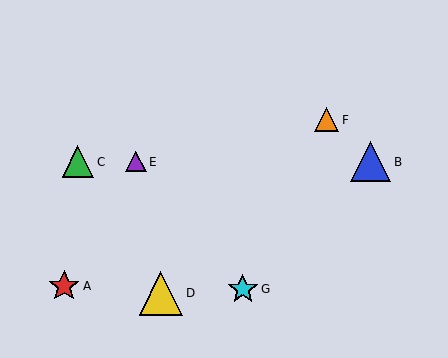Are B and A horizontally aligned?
No, B is at y≈162 and A is at y≈286.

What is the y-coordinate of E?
Object E is at y≈162.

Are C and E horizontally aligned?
Yes, both are at y≈162.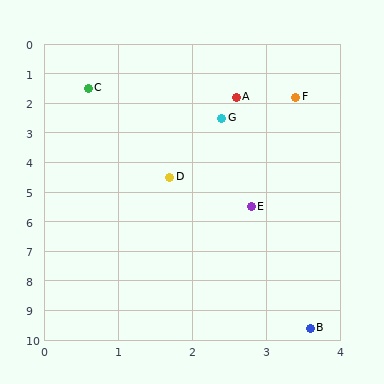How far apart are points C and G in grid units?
Points C and G are about 2.1 grid units apart.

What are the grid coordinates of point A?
Point A is at approximately (2.6, 1.8).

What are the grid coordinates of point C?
Point C is at approximately (0.6, 1.5).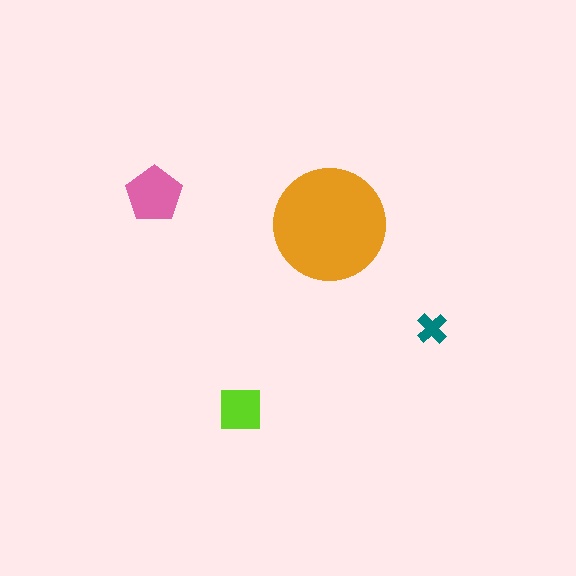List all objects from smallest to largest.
The teal cross, the lime square, the pink pentagon, the orange circle.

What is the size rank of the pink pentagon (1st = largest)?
2nd.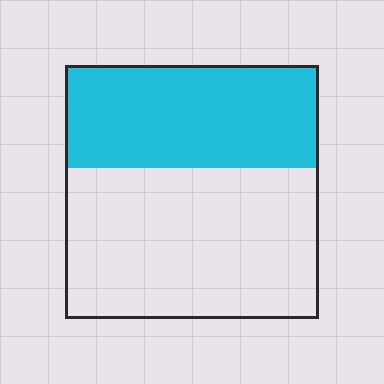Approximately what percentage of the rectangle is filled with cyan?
Approximately 40%.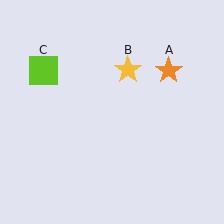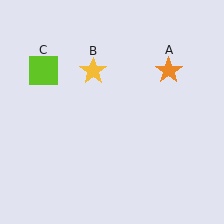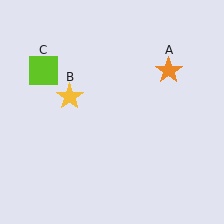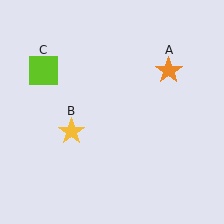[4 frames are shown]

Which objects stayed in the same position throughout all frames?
Orange star (object A) and lime square (object C) remained stationary.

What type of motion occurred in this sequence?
The yellow star (object B) rotated counterclockwise around the center of the scene.